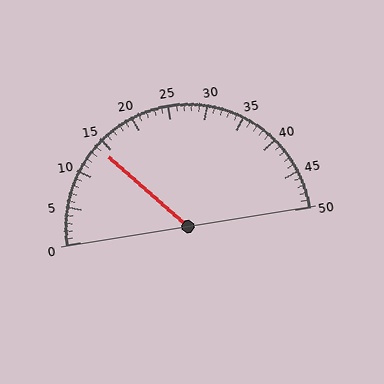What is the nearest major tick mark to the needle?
The nearest major tick mark is 15.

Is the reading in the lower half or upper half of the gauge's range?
The reading is in the lower half of the range (0 to 50).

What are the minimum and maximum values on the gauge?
The gauge ranges from 0 to 50.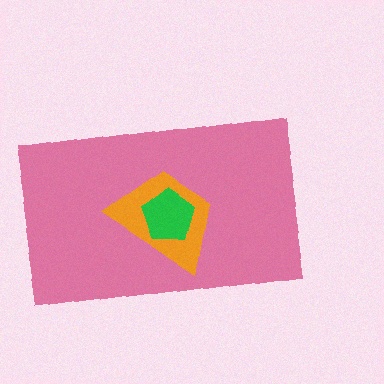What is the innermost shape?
The green pentagon.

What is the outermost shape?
The pink rectangle.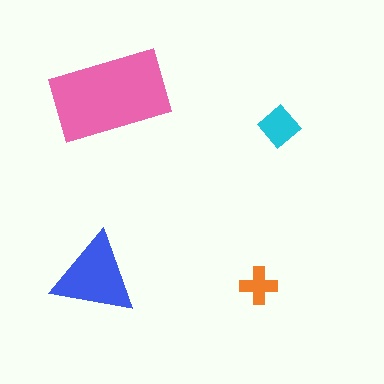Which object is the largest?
The pink rectangle.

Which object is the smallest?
The orange cross.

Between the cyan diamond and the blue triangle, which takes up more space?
The blue triangle.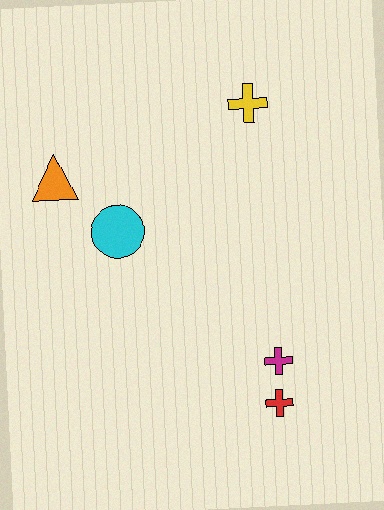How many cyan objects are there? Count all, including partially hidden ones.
There is 1 cyan object.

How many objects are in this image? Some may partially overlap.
There are 5 objects.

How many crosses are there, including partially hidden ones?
There are 3 crosses.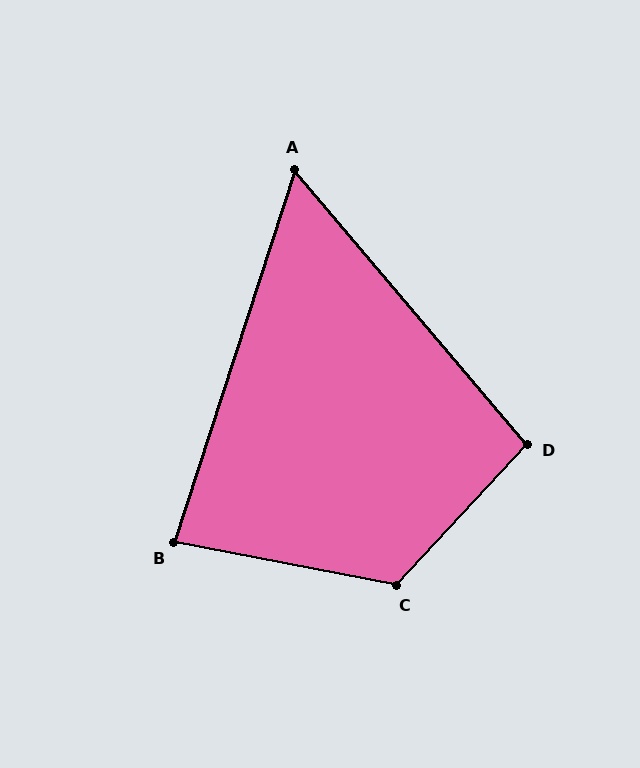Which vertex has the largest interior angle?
C, at approximately 122 degrees.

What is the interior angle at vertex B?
Approximately 83 degrees (acute).